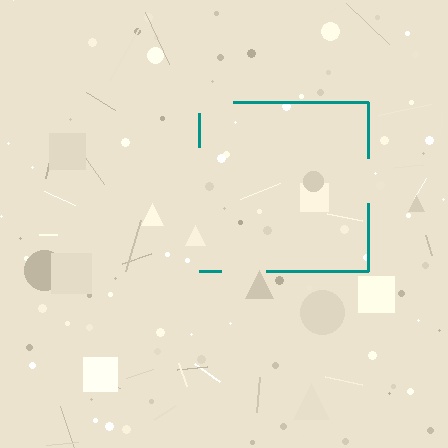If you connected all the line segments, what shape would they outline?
They would outline a square.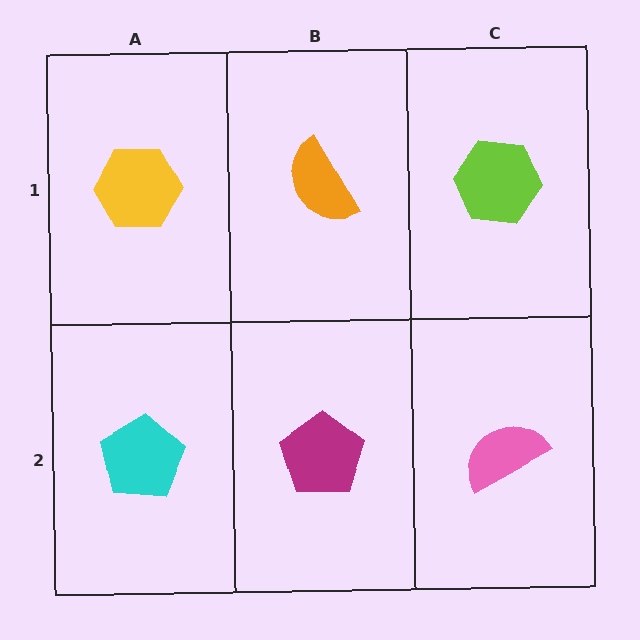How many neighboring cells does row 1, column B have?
3.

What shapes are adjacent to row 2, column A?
A yellow hexagon (row 1, column A), a magenta pentagon (row 2, column B).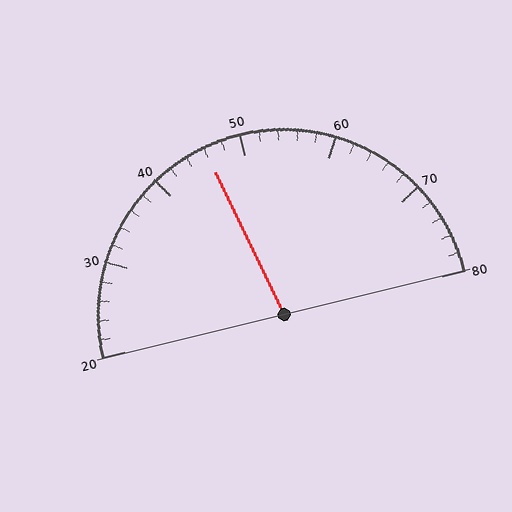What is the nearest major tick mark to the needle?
The nearest major tick mark is 50.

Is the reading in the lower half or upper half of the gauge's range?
The reading is in the lower half of the range (20 to 80).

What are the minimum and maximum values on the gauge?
The gauge ranges from 20 to 80.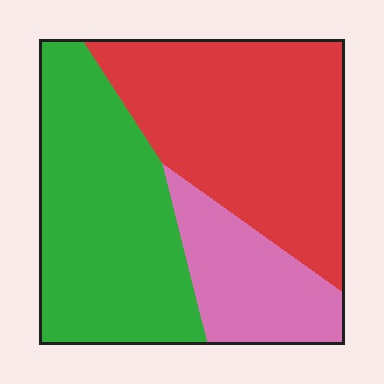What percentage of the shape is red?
Red takes up about two fifths (2/5) of the shape.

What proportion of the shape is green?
Green takes up about two fifths (2/5) of the shape.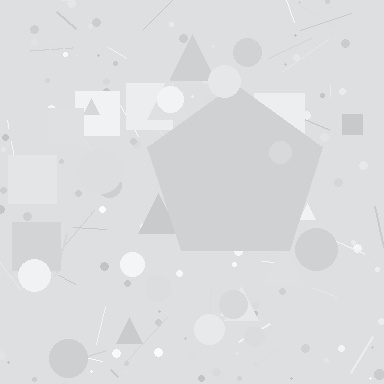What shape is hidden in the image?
A pentagon is hidden in the image.